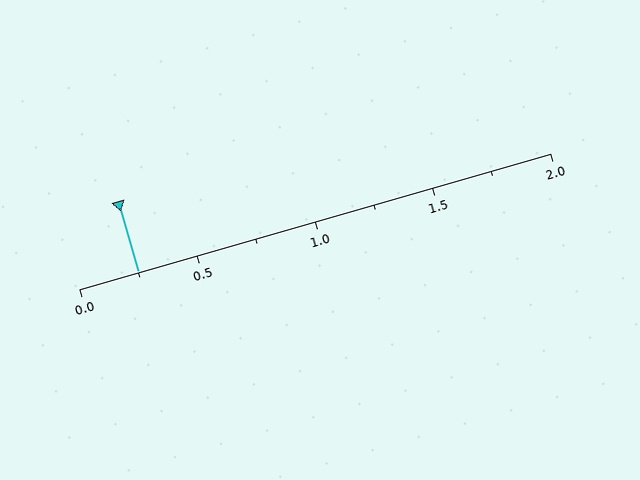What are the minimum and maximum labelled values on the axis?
The axis runs from 0.0 to 2.0.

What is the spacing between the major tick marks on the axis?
The major ticks are spaced 0.5 apart.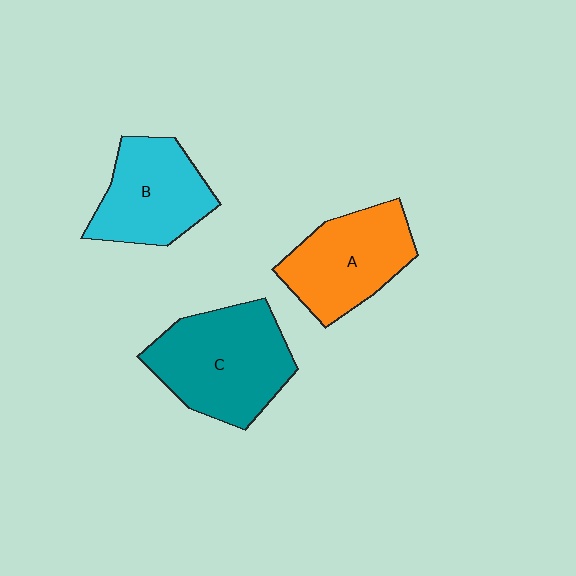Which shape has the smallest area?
Shape B (cyan).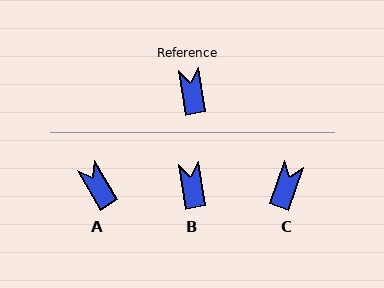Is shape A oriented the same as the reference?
No, it is off by about 20 degrees.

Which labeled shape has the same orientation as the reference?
B.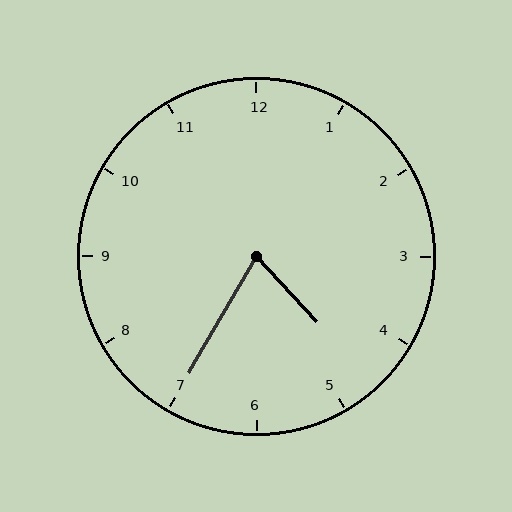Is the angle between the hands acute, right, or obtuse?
It is acute.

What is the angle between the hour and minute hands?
Approximately 72 degrees.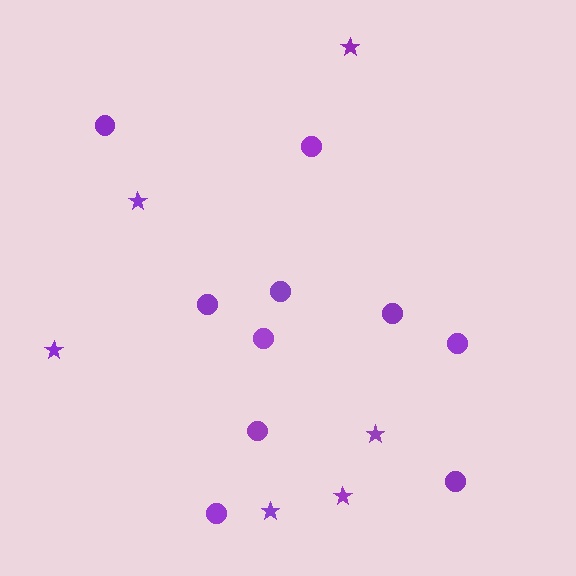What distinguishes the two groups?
There are 2 groups: one group of circles (10) and one group of stars (6).